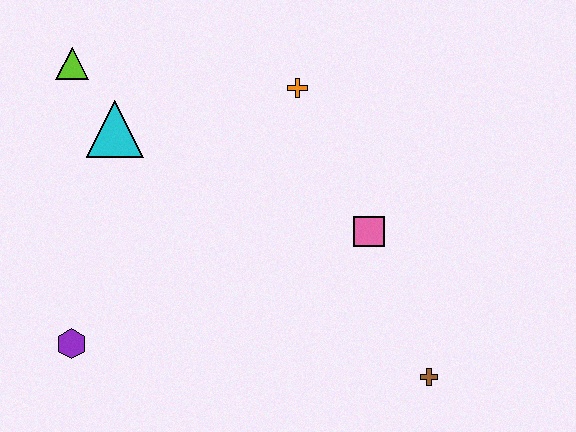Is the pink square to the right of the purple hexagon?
Yes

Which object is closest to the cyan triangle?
The lime triangle is closest to the cyan triangle.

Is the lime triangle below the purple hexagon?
No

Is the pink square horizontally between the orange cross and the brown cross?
Yes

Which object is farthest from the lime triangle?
The brown cross is farthest from the lime triangle.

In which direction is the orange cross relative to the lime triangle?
The orange cross is to the right of the lime triangle.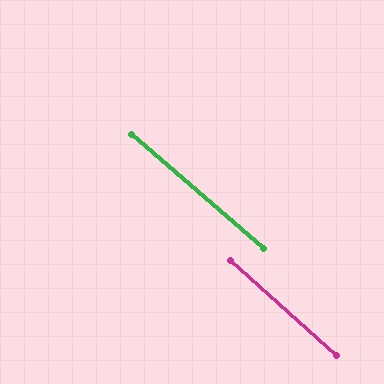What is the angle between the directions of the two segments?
Approximately 1 degree.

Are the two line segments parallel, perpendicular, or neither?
Parallel — their directions differ by only 0.8°.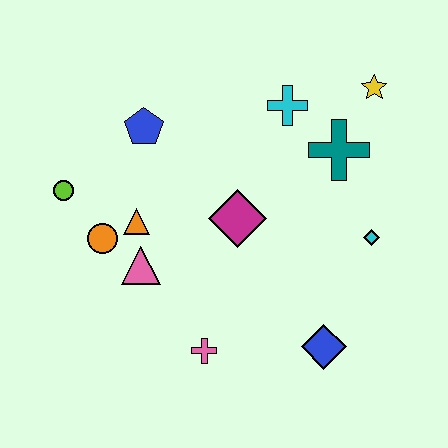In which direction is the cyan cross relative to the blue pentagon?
The cyan cross is to the right of the blue pentagon.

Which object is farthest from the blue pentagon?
The blue diamond is farthest from the blue pentagon.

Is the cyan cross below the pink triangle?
No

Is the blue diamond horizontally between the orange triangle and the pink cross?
No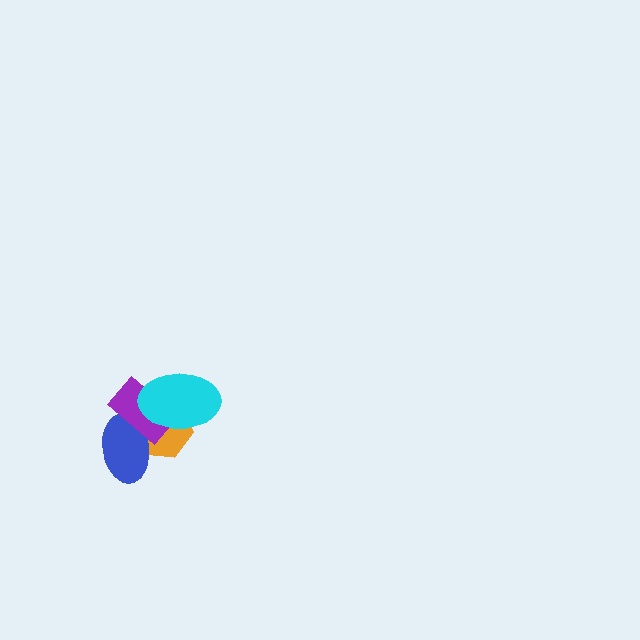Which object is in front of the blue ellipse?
The purple rectangle is in front of the blue ellipse.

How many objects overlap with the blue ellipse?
2 objects overlap with the blue ellipse.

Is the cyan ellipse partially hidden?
No, no other shape covers it.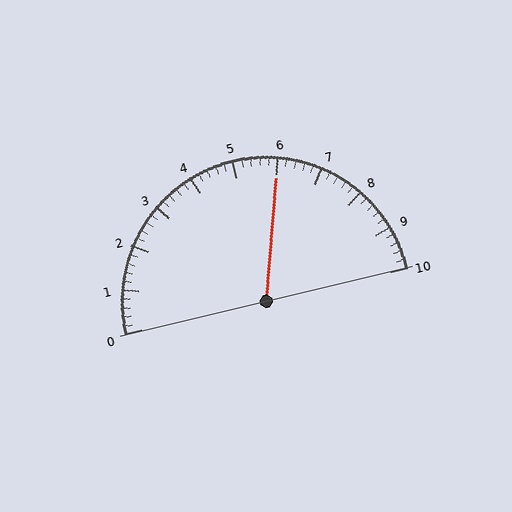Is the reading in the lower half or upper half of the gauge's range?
The reading is in the upper half of the range (0 to 10).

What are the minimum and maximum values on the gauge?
The gauge ranges from 0 to 10.